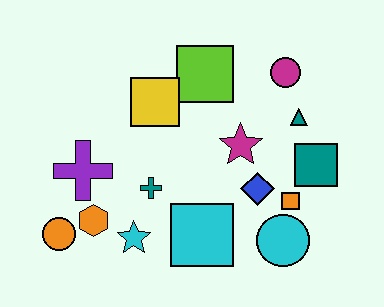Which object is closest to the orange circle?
The orange hexagon is closest to the orange circle.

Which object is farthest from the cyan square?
The magenta circle is farthest from the cyan square.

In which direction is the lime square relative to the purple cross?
The lime square is to the right of the purple cross.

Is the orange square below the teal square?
Yes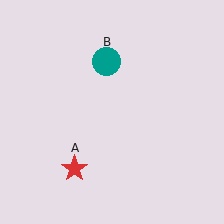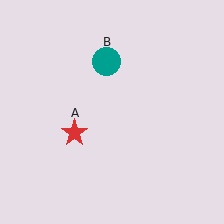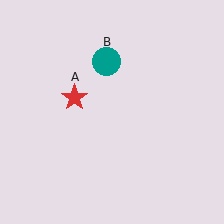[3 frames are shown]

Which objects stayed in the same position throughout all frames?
Teal circle (object B) remained stationary.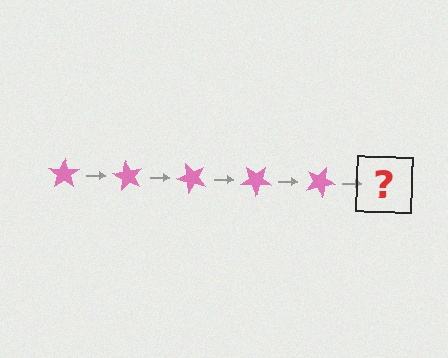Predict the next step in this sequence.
The next step is a pink star rotated 300 degrees.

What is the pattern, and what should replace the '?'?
The pattern is that the star rotates 60 degrees each step. The '?' should be a pink star rotated 300 degrees.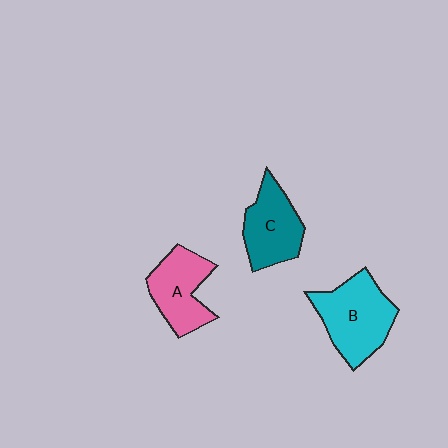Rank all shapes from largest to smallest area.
From largest to smallest: B (cyan), C (teal), A (pink).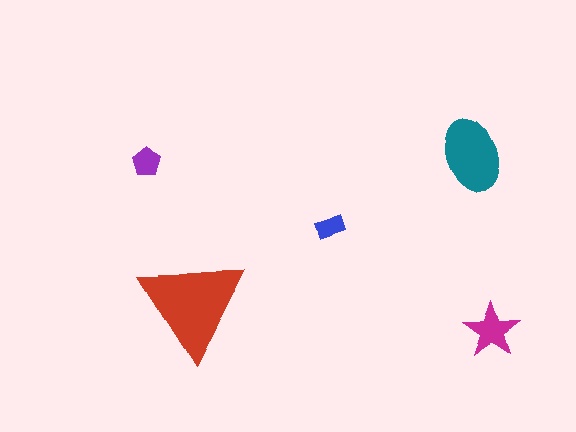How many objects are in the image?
There are 5 objects in the image.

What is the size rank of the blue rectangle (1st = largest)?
5th.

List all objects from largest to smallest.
The red triangle, the teal ellipse, the magenta star, the purple pentagon, the blue rectangle.